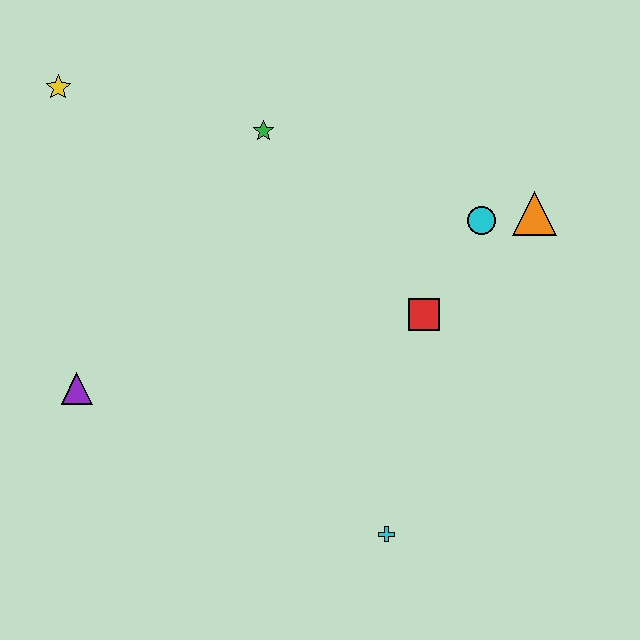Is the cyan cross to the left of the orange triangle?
Yes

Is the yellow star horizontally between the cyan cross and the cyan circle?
No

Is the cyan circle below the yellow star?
Yes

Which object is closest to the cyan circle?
The orange triangle is closest to the cyan circle.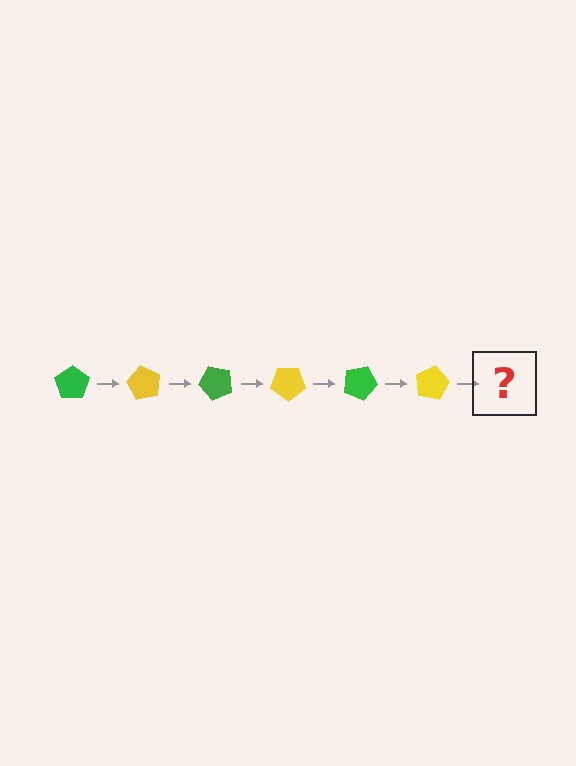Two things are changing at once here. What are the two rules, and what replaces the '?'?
The two rules are that it rotates 60 degrees each step and the color cycles through green and yellow. The '?' should be a green pentagon, rotated 360 degrees from the start.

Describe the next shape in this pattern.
It should be a green pentagon, rotated 360 degrees from the start.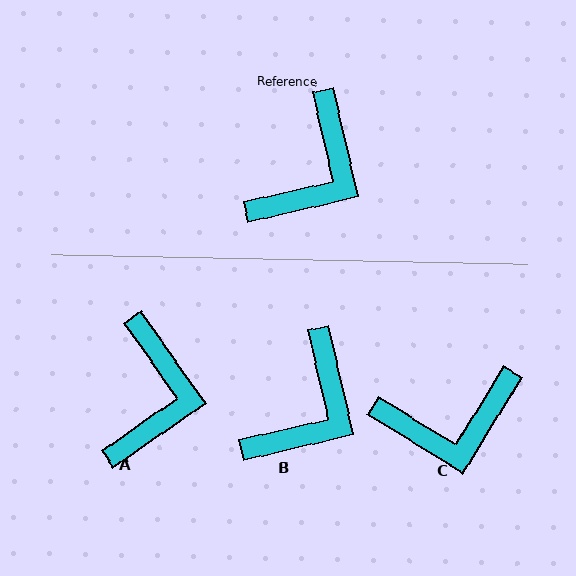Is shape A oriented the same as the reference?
No, it is off by about 22 degrees.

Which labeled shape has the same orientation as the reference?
B.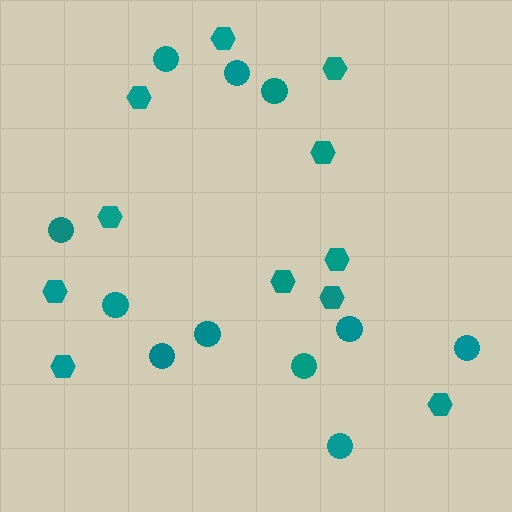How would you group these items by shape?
There are 2 groups: one group of hexagons (11) and one group of circles (11).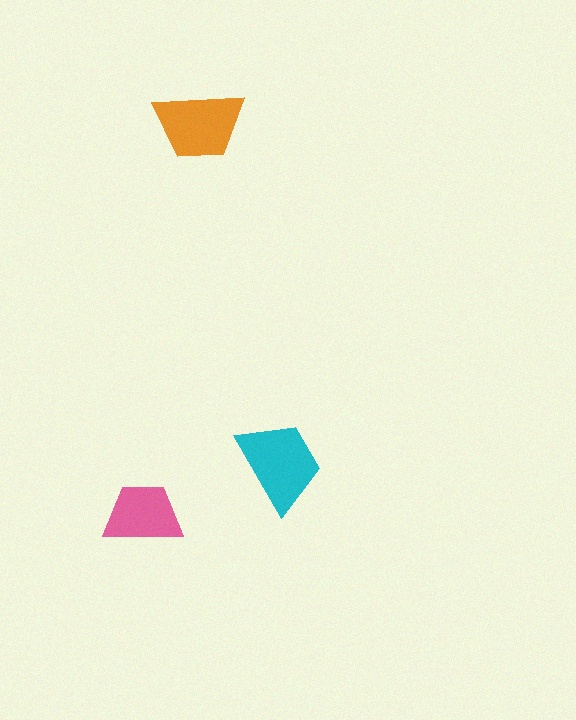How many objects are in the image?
There are 3 objects in the image.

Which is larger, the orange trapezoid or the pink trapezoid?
The orange one.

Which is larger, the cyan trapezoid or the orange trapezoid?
The cyan one.